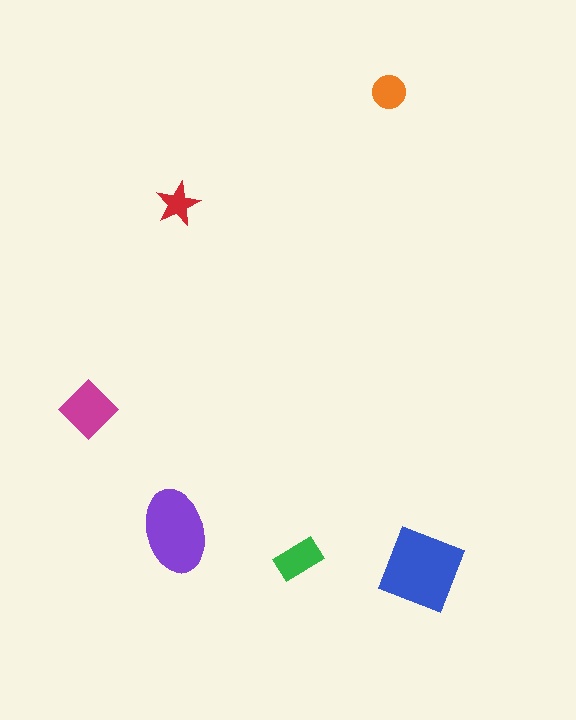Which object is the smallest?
The red star.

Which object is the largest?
The blue square.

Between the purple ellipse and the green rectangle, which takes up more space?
The purple ellipse.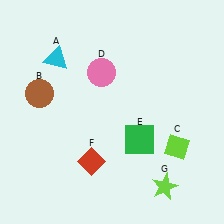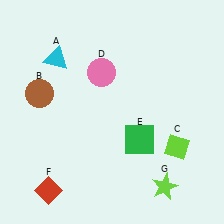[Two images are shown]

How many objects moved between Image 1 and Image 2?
1 object moved between the two images.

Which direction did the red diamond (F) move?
The red diamond (F) moved left.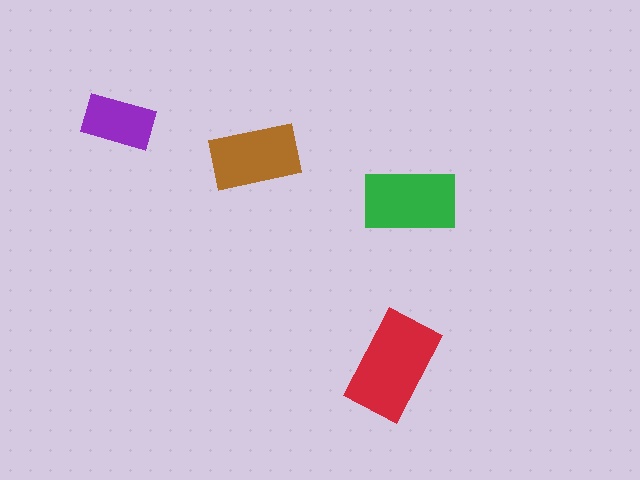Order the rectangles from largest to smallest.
the red one, the green one, the brown one, the purple one.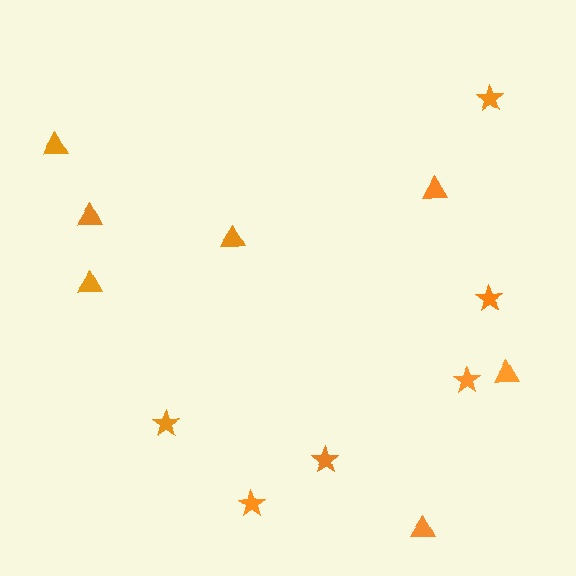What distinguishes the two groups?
There are 2 groups: one group of stars (6) and one group of triangles (7).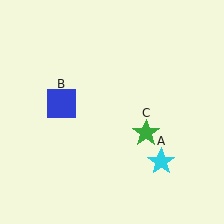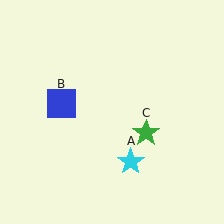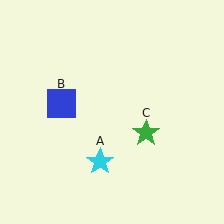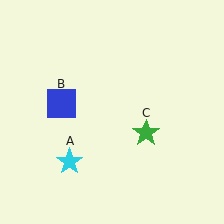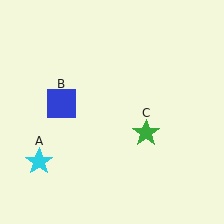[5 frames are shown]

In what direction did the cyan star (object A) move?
The cyan star (object A) moved left.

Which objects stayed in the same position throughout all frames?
Blue square (object B) and green star (object C) remained stationary.